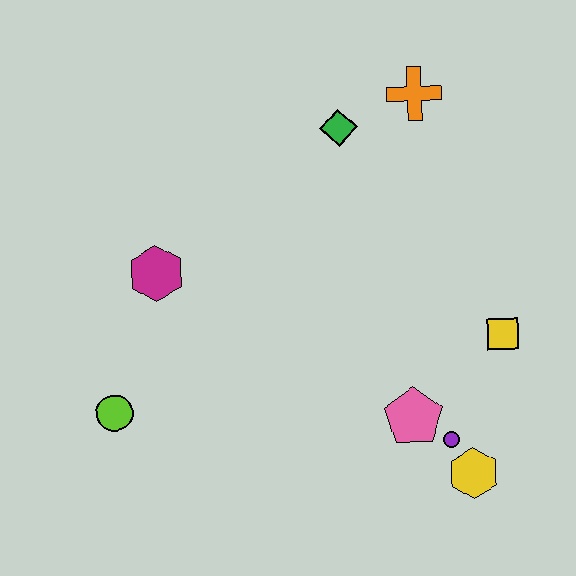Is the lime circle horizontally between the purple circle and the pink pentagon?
No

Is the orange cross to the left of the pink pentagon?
No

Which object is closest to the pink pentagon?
The purple circle is closest to the pink pentagon.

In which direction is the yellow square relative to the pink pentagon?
The yellow square is to the right of the pink pentagon.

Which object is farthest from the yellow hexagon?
The orange cross is farthest from the yellow hexagon.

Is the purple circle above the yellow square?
No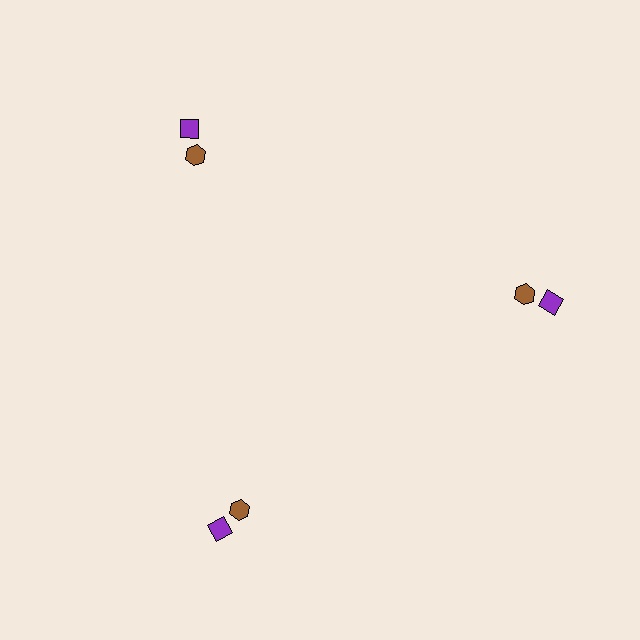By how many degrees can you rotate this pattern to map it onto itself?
The pattern maps onto itself every 120 degrees of rotation.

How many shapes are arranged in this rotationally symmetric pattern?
There are 6 shapes, arranged in 3 groups of 2.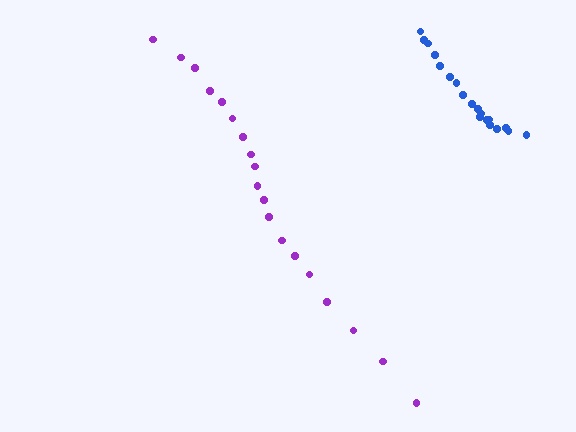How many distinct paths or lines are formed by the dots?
There are 2 distinct paths.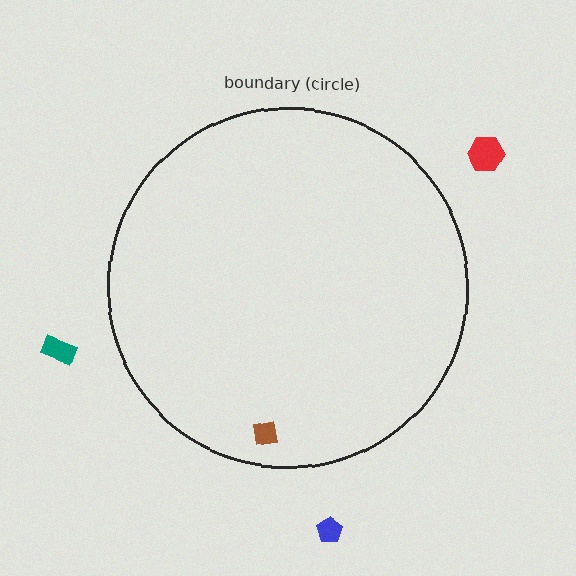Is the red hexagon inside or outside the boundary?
Outside.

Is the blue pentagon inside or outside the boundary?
Outside.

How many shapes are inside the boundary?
1 inside, 3 outside.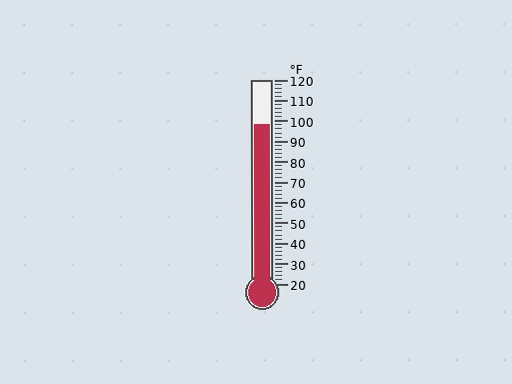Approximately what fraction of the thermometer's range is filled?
The thermometer is filled to approximately 80% of its range.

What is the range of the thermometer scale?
The thermometer scale ranges from 20°F to 120°F.